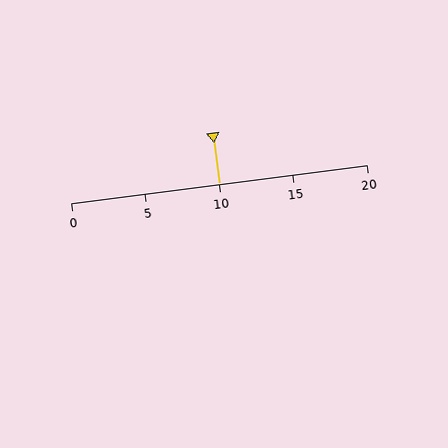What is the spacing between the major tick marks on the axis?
The major ticks are spaced 5 apart.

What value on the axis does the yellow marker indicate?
The marker indicates approximately 10.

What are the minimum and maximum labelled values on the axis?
The axis runs from 0 to 20.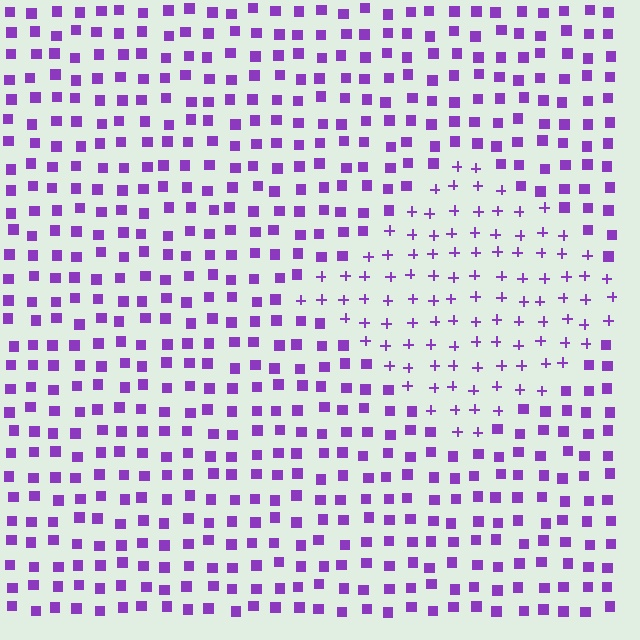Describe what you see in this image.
The image is filled with small purple elements arranged in a uniform grid. A diamond-shaped region contains plus signs, while the surrounding area contains squares. The boundary is defined purely by the change in element shape.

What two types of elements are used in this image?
The image uses plus signs inside the diamond region and squares outside it.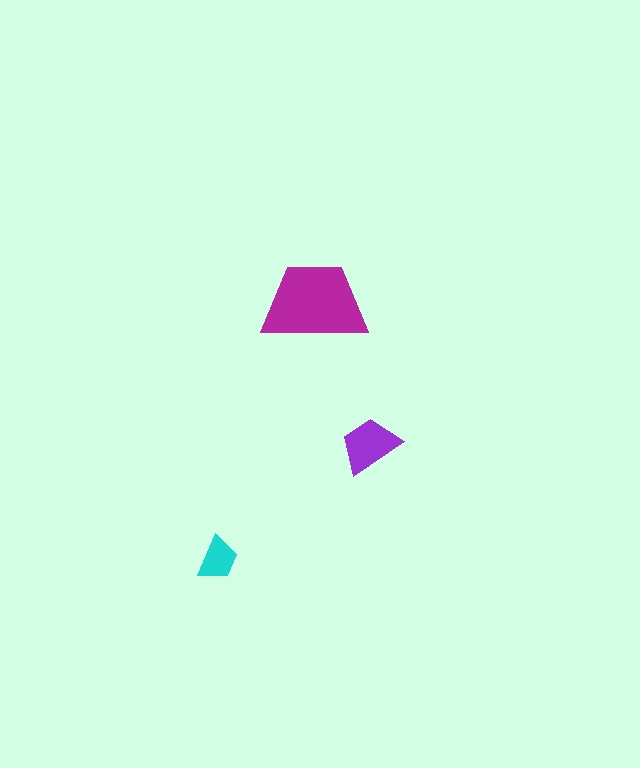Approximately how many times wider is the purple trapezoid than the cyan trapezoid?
About 1.5 times wider.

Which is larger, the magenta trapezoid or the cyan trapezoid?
The magenta one.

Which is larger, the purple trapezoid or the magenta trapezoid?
The magenta one.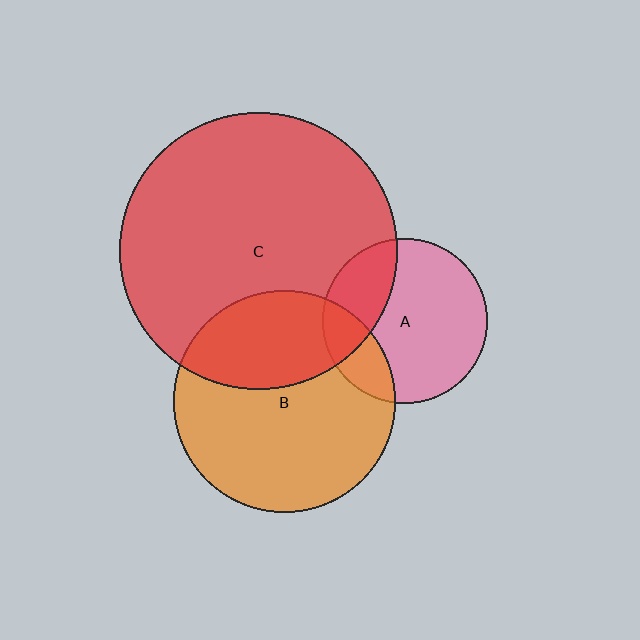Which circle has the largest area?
Circle C (red).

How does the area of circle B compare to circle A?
Approximately 1.8 times.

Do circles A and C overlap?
Yes.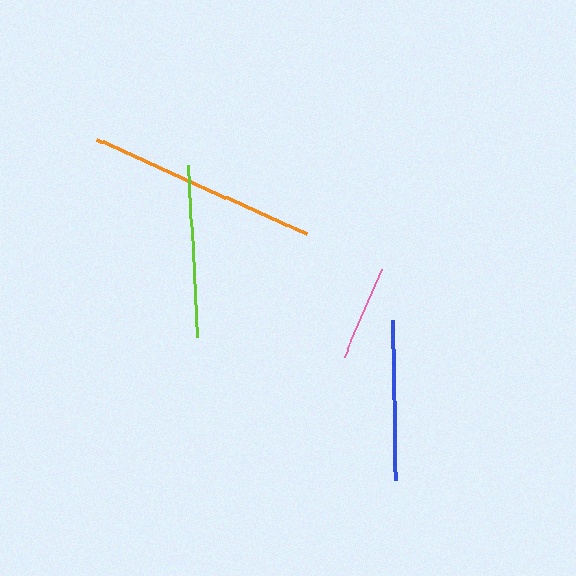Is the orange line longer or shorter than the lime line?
The orange line is longer than the lime line.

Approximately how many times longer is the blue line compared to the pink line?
The blue line is approximately 1.7 times the length of the pink line.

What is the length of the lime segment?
The lime segment is approximately 172 pixels long.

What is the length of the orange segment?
The orange segment is approximately 230 pixels long.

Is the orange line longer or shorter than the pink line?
The orange line is longer than the pink line.